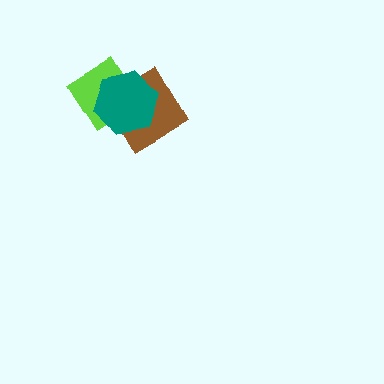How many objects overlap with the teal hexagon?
2 objects overlap with the teal hexagon.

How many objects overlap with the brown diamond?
2 objects overlap with the brown diamond.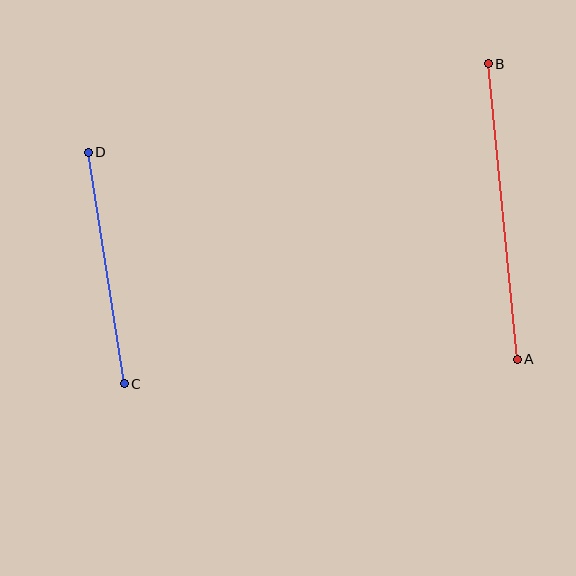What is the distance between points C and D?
The distance is approximately 234 pixels.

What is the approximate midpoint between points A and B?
The midpoint is at approximately (503, 211) pixels.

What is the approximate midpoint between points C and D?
The midpoint is at approximately (106, 268) pixels.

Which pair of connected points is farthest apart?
Points A and B are farthest apart.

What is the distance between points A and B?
The distance is approximately 297 pixels.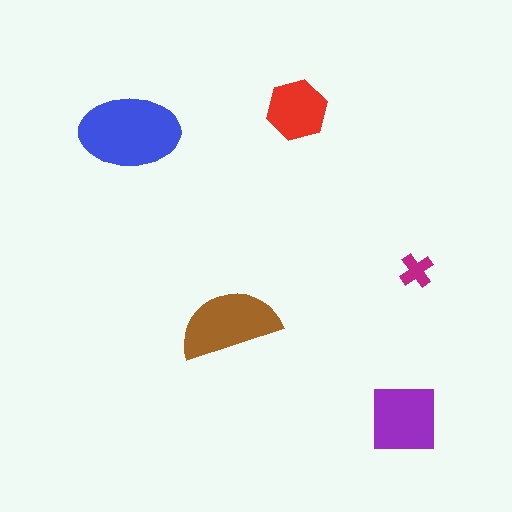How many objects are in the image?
There are 5 objects in the image.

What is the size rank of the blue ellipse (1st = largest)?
1st.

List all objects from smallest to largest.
The magenta cross, the red hexagon, the purple square, the brown semicircle, the blue ellipse.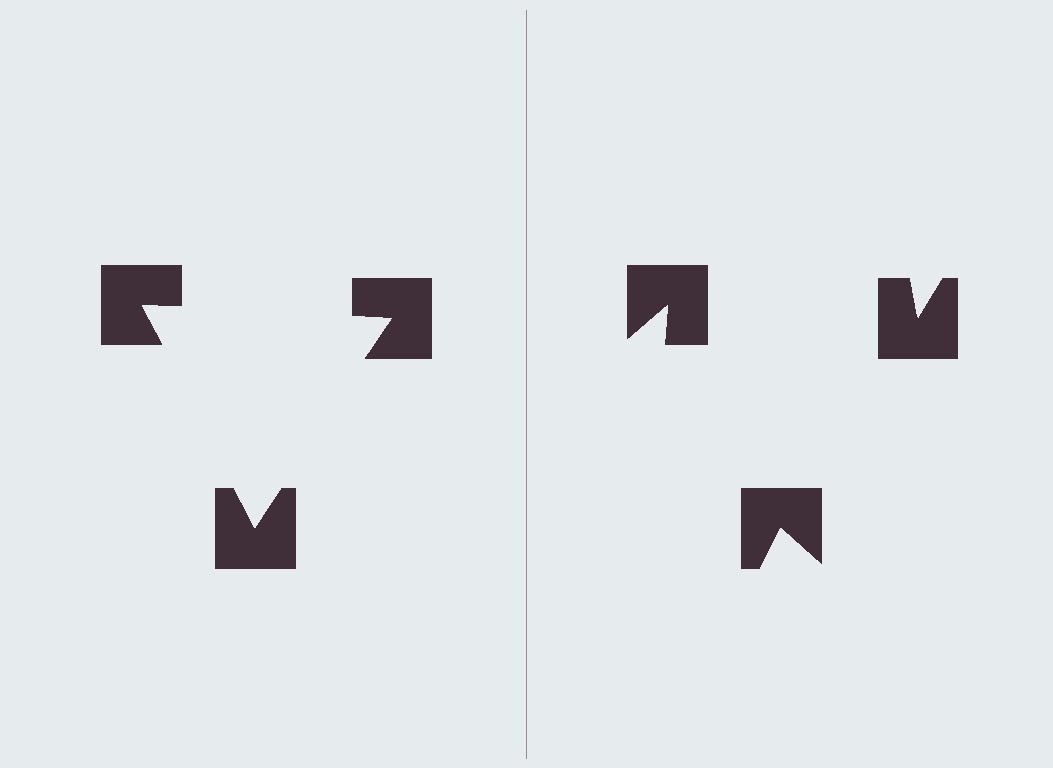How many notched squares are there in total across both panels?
6 — 3 on each side.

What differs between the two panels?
The notched squares are positioned identically on both sides; only the wedge orientations differ. On the left they align to a triangle; on the right they are misaligned.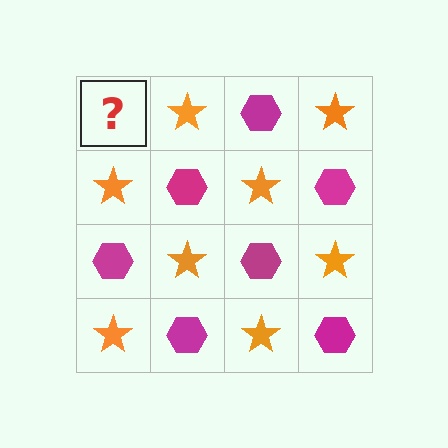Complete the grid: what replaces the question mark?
The question mark should be replaced with a magenta hexagon.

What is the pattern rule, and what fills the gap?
The rule is that it alternates magenta hexagon and orange star in a checkerboard pattern. The gap should be filled with a magenta hexagon.